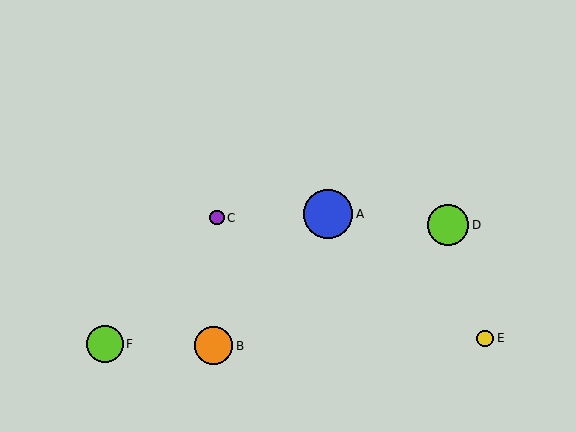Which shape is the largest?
The blue circle (labeled A) is the largest.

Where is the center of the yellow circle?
The center of the yellow circle is at (485, 338).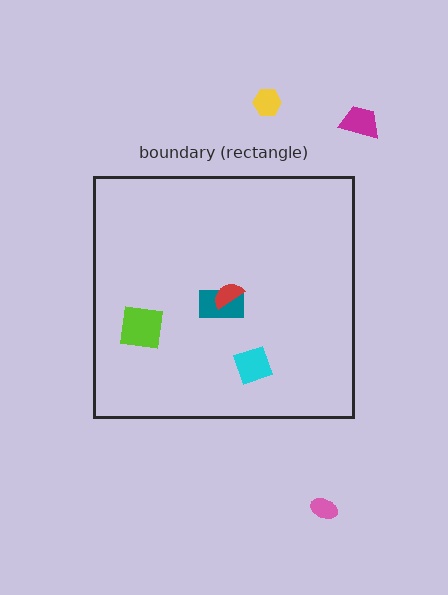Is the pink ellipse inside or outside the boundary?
Outside.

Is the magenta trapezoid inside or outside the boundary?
Outside.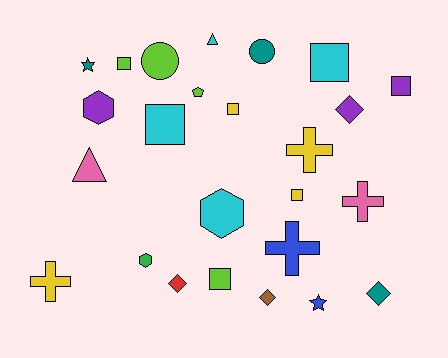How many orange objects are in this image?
There are no orange objects.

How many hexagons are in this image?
There are 3 hexagons.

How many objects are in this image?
There are 25 objects.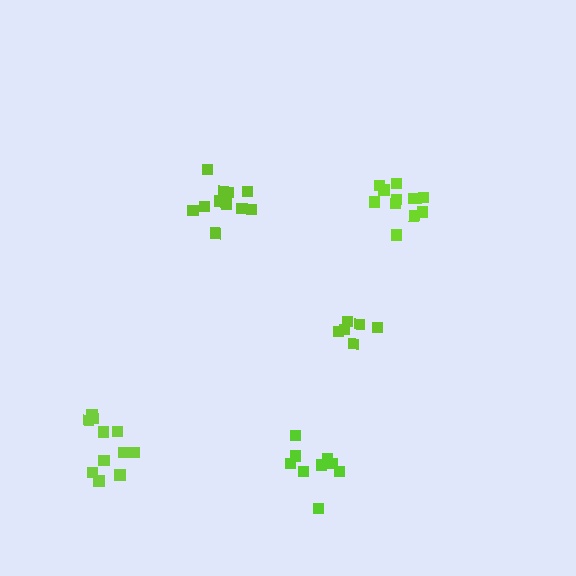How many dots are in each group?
Group 1: 11 dots, Group 2: 6 dots, Group 3: 12 dots, Group 4: 12 dots, Group 5: 9 dots (50 total).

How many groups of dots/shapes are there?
There are 5 groups.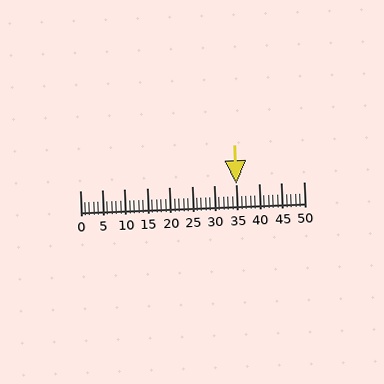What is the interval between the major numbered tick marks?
The major tick marks are spaced 5 units apart.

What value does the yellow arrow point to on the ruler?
The yellow arrow points to approximately 35.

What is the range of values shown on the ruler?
The ruler shows values from 0 to 50.